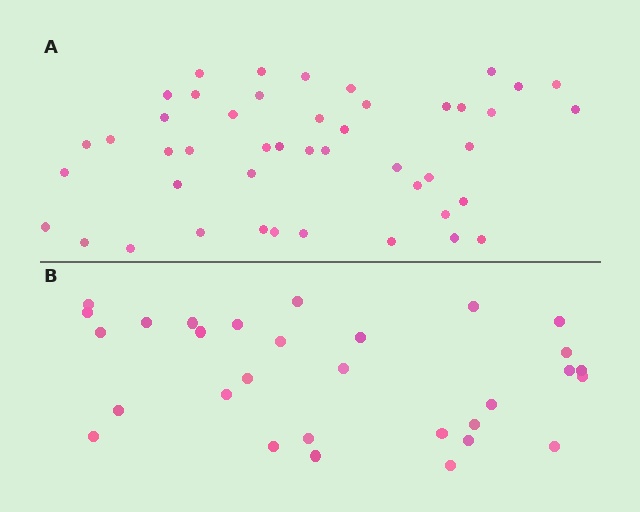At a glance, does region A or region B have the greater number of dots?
Region A (the top region) has more dots.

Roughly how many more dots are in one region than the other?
Region A has approximately 15 more dots than region B.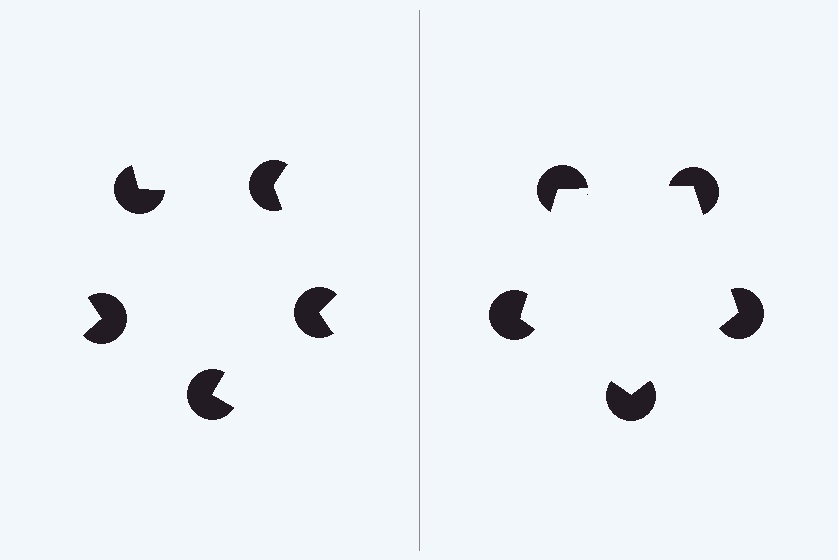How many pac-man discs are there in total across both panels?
10 — 5 on each side.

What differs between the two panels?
The pac-man discs are positioned identically on both sides; only the wedge orientations differ. On the right they align to a pentagon; on the left they are misaligned.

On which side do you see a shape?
An illusory pentagon appears on the right side. On the left side the wedge cuts are rotated, so no coherent shape forms.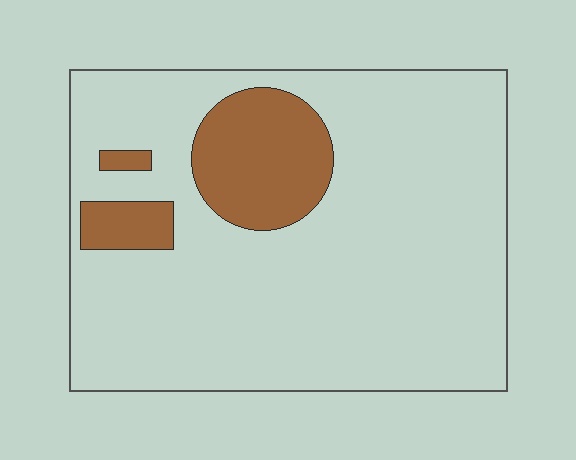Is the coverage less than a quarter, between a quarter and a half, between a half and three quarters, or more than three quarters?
Less than a quarter.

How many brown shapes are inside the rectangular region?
3.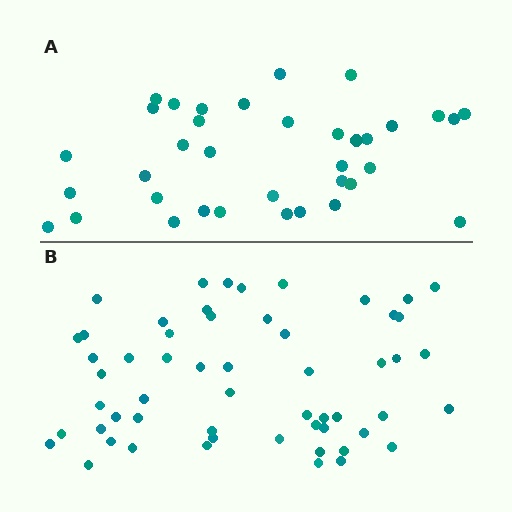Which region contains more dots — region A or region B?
Region B (the bottom region) has more dots.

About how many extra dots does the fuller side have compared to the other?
Region B has approximately 20 more dots than region A.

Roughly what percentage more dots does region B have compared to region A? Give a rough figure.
About 55% more.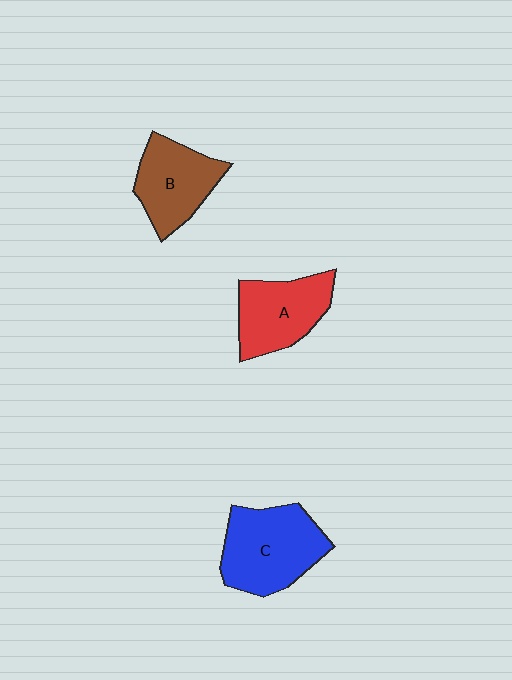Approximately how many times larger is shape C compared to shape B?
Approximately 1.3 times.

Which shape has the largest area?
Shape C (blue).